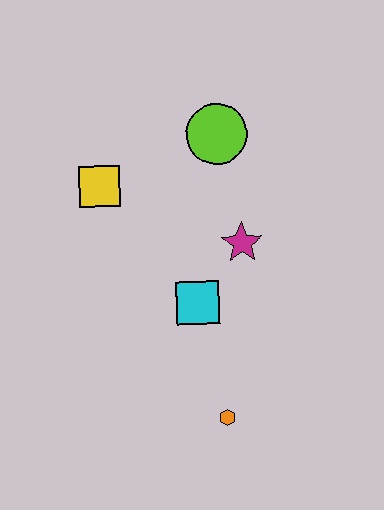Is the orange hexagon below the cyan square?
Yes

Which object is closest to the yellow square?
The lime circle is closest to the yellow square.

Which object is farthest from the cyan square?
The lime circle is farthest from the cyan square.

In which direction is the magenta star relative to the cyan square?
The magenta star is above the cyan square.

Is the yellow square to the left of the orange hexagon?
Yes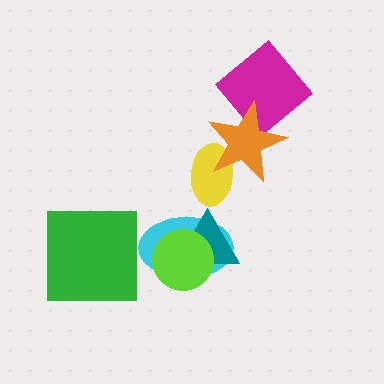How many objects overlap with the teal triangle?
2 objects overlap with the teal triangle.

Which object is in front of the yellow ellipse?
The orange star is in front of the yellow ellipse.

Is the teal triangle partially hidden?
Yes, it is partially covered by another shape.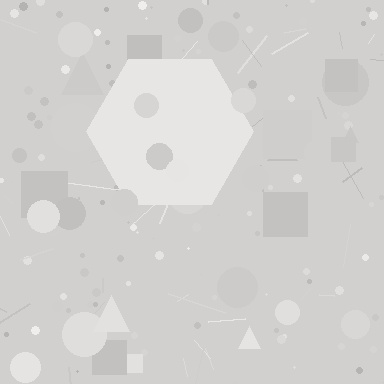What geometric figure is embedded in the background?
A hexagon is embedded in the background.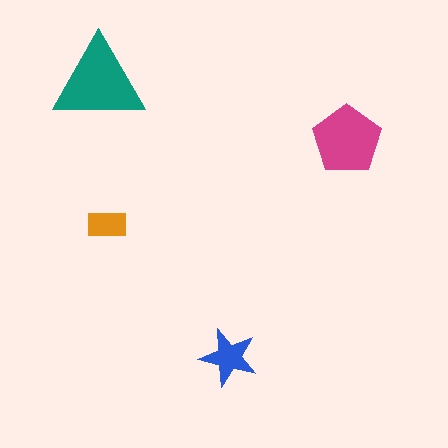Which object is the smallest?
The orange rectangle.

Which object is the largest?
The teal triangle.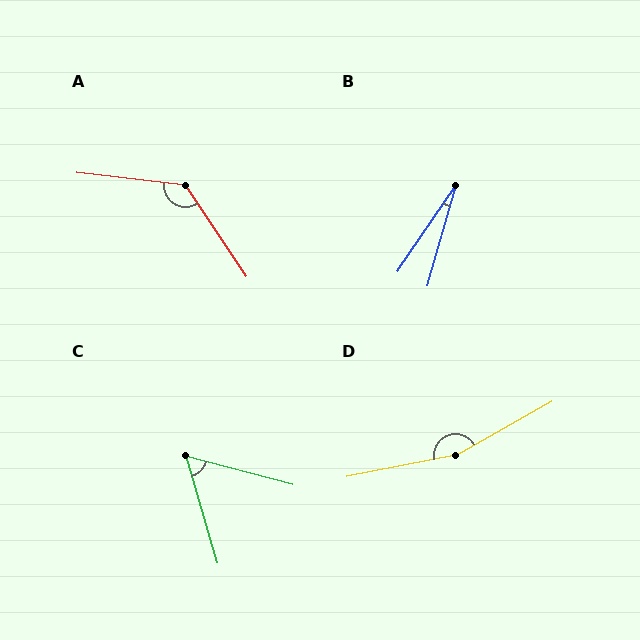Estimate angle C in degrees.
Approximately 59 degrees.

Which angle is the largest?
D, at approximately 162 degrees.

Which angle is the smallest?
B, at approximately 18 degrees.